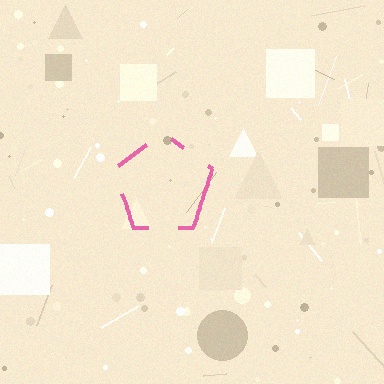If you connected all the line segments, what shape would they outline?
They would outline a pentagon.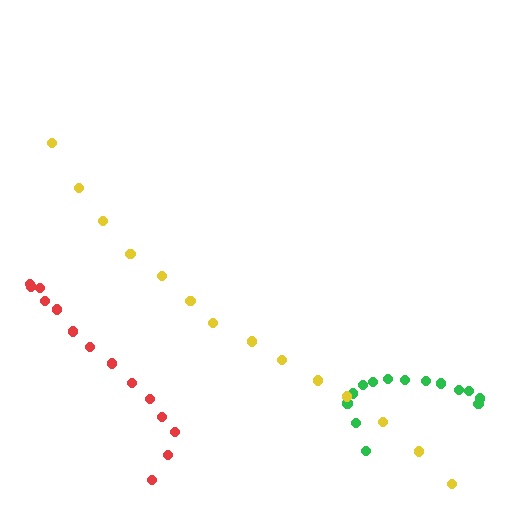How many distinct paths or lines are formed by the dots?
There are 3 distinct paths.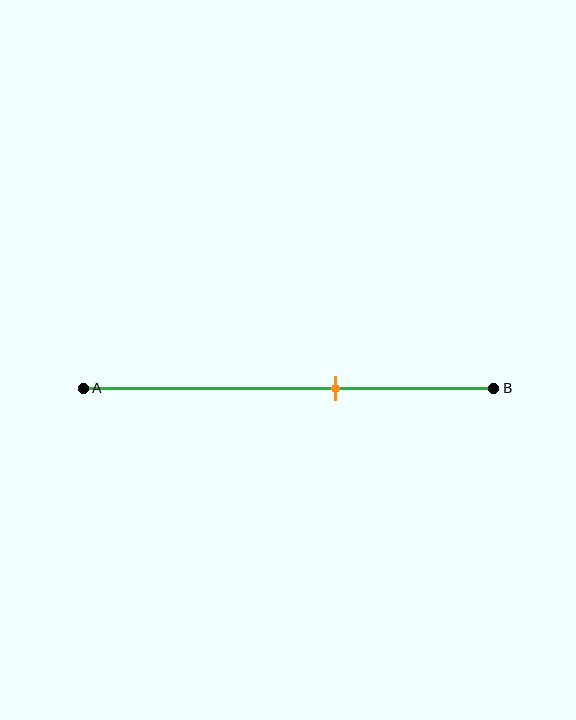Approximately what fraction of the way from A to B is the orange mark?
The orange mark is approximately 60% of the way from A to B.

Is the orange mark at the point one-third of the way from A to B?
No, the mark is at about 60% from A, not at the 33% one-third point.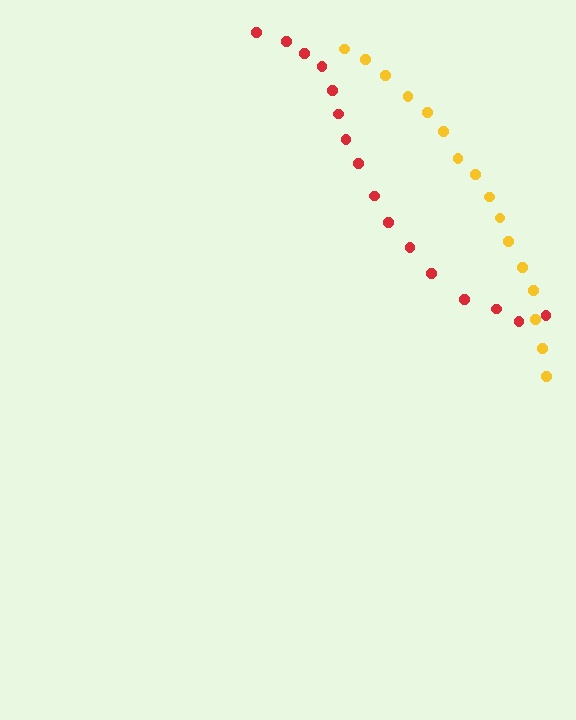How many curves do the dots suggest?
There are 2 distinct paths.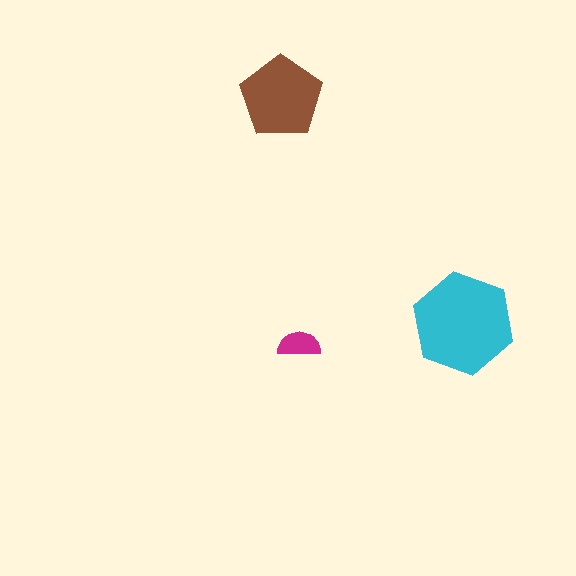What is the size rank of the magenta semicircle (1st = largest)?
3rd.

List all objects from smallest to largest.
The magenta semicircle, the brown pentagon, the cyan hexagon.